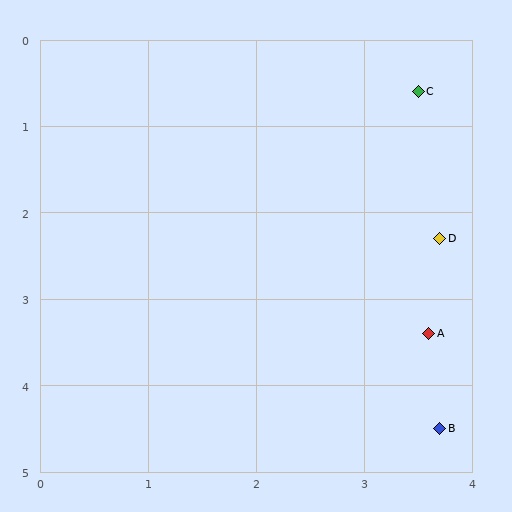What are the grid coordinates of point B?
Point B is at approximately (3.7, 4.5).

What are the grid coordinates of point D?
Point D is at approximately (3.7, 2.3).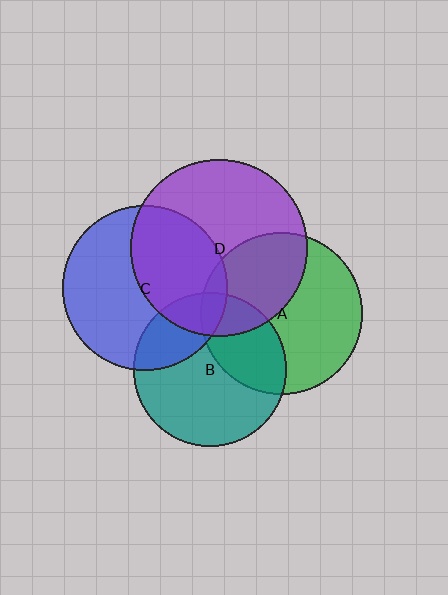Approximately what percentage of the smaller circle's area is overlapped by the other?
Approximately 25%.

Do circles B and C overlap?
Yes.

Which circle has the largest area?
Circle D (purple).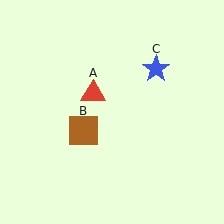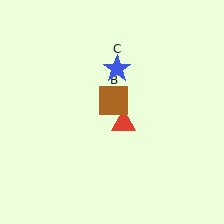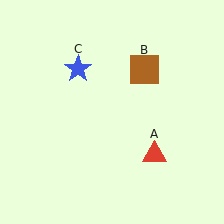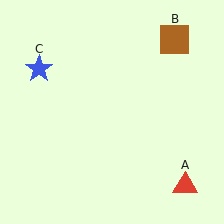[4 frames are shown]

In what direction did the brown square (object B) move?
The brown square (object B) moved up and to the right.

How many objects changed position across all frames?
3 objects changed position: red triangle (object A), brown square (object B), blue star (object C).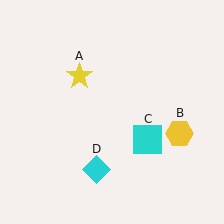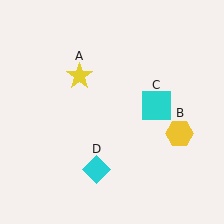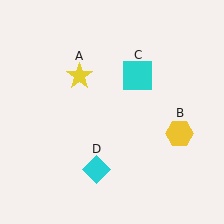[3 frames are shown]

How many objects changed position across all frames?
1 object changed position: cyan square (object C).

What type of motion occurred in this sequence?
The cyan square (object C) rotated counterclockwise around the center of the scene.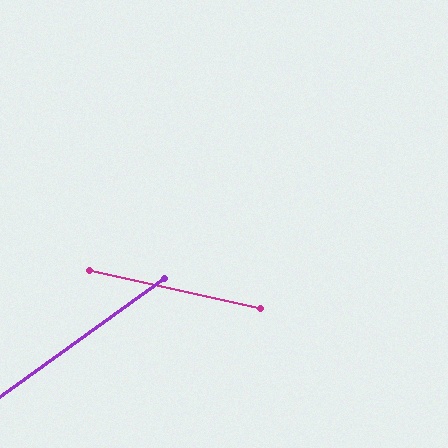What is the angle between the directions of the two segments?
Approximately 48 degrees.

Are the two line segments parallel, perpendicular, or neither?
Neither parallel nor perpendicular — they differ by about 48°.